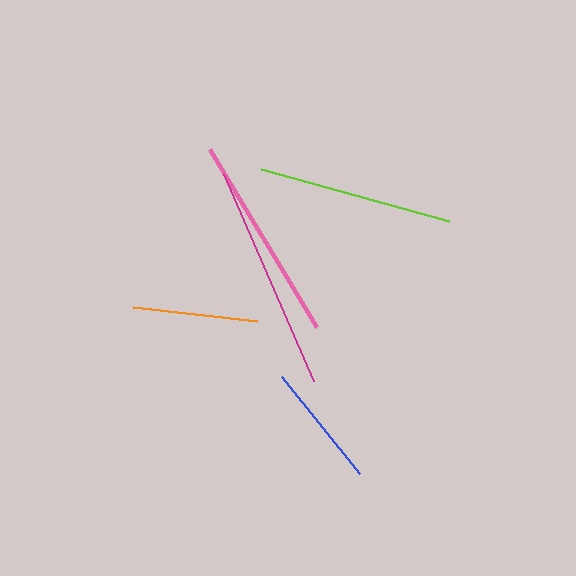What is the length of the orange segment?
The orange segment is approximately 125 pixels long.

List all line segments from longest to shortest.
From longest to shortest: magenta, pink, lime, orange, blue.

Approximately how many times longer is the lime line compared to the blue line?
The lime line is approximately 1.6 times the length of the blue line.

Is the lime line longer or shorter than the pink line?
The pink line is longer than the lime line.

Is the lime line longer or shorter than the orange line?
The lime line is longer than the orange line.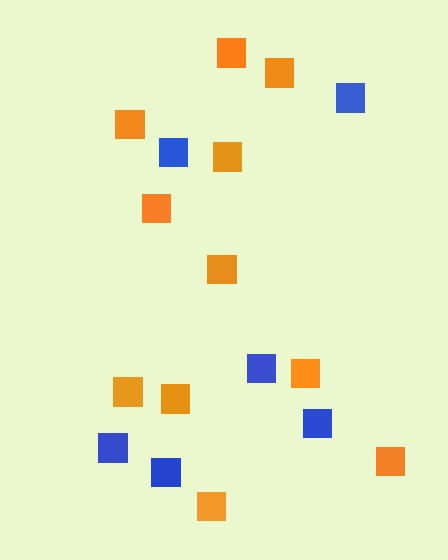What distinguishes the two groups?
There are 2 groups: one group of blue squares (6) and one group of orange squares (11).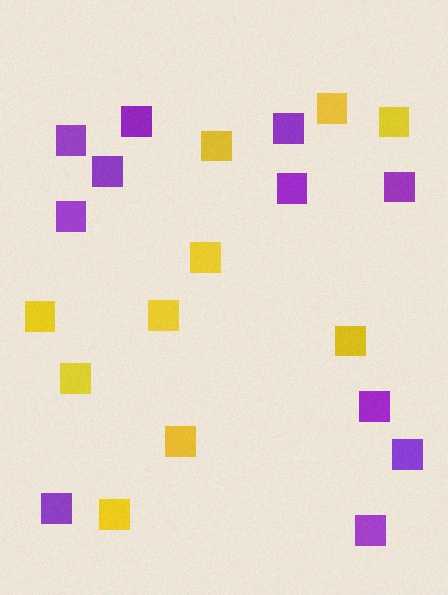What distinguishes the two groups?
There are 2 groups: one group of yellow squares (10) and one group of purple squares (11).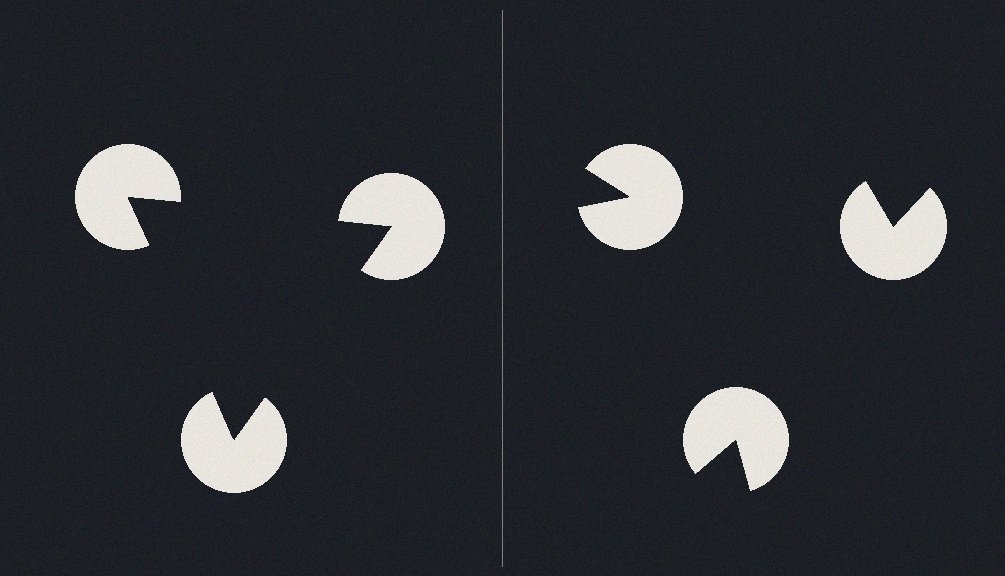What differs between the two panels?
The pac-man discs are positioned identically on both sides; only the wedge orientations differ. On the left they align to a triangle; on the right they are misaligned.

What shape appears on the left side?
An illusory triangle.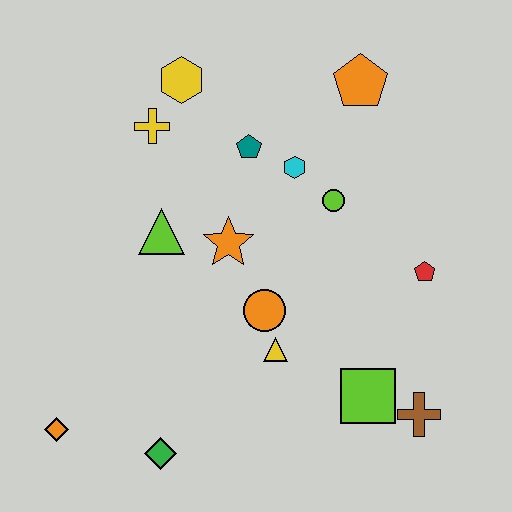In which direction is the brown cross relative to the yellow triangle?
The brown cross is to the right of the yellow triangle.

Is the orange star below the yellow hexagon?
Yes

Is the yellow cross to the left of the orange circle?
Yes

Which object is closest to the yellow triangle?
The orange circle is closest to the yellow triangle.